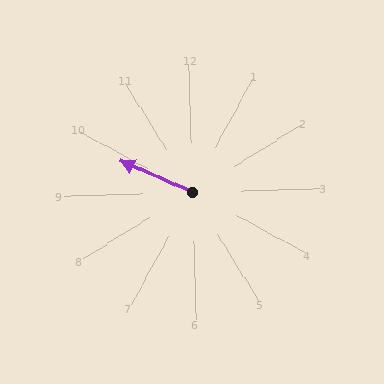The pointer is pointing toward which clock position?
Roughly 10 o'clock.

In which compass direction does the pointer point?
Northwest.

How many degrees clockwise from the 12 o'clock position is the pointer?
Approximately 296 degrees.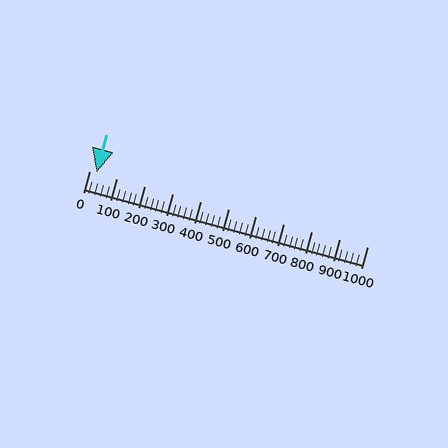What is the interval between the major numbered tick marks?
The major tick marks are spaced 100 units apart.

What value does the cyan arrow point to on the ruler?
The cyan arrow points to approximately 27.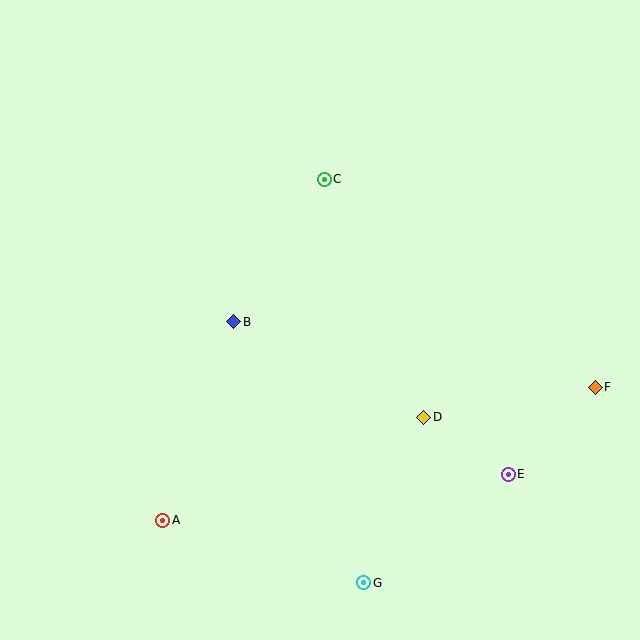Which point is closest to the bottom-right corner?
Point E is closest to the bottom-right corner.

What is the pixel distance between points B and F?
The distance between B and F is 367 pixels.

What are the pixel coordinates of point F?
Point F is at (595, 387).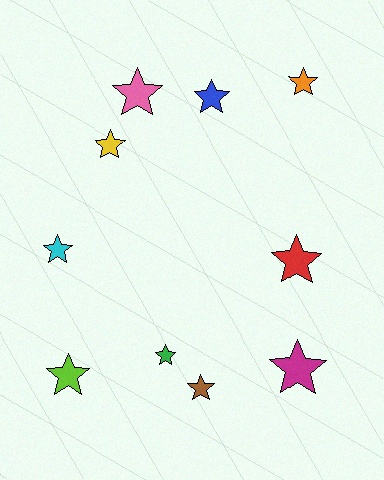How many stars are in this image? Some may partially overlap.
There are 10 stars.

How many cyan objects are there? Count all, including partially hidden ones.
There is 1 cyan object.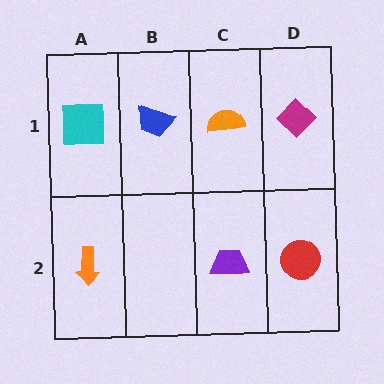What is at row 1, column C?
An orange semicircle.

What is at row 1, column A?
A cyan square.